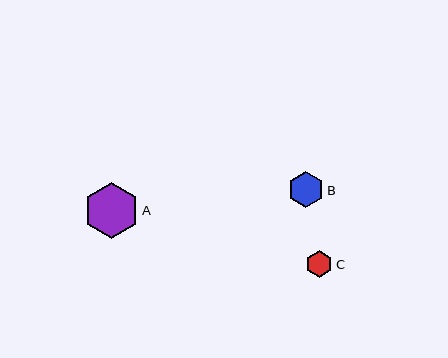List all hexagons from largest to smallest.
From largest to smallest: A, B, C.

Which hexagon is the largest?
Hexagon A is the largest with a size of approximately 56 pixels.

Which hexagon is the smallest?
Hexagon C is the smallest with a size of approximately 27 pixels.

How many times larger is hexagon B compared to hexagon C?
Hexagon B is approximately 1.4 times the size of hexagon C.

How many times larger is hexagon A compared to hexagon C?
Hexagon A is approximately 2.1 times the size of hexagon C.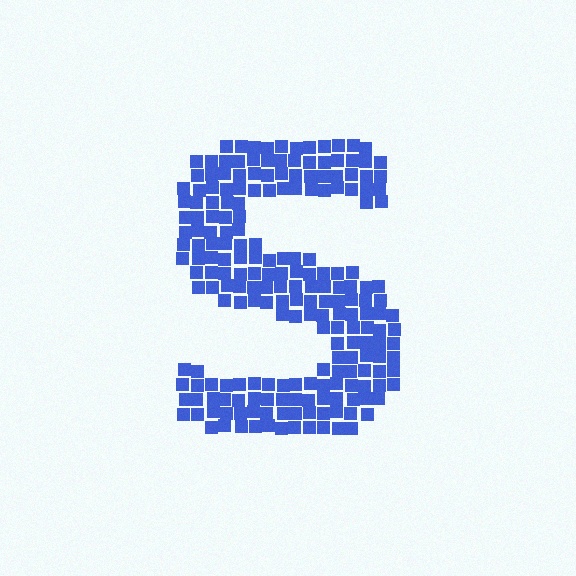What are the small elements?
The small elements are squares.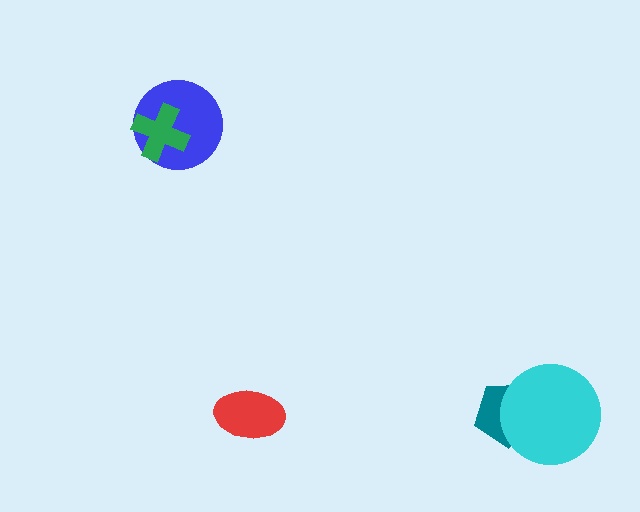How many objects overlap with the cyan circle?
1 object overlaps with the cyan circle.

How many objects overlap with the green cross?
1 object overlaps with the green cross.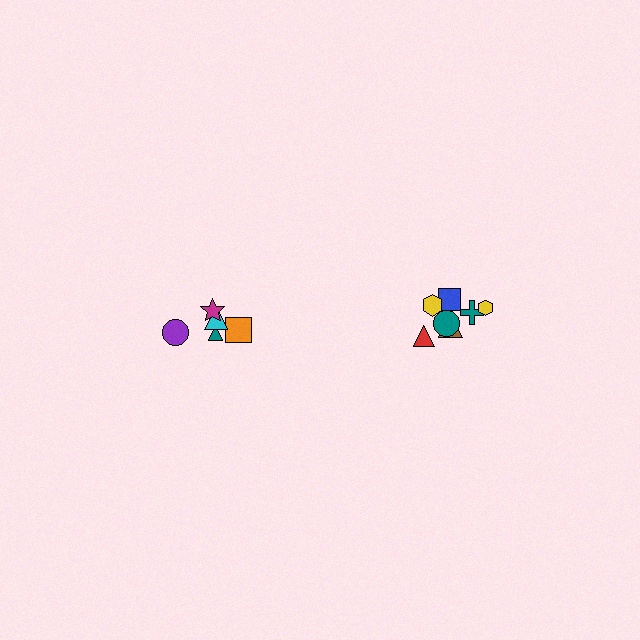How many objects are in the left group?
There are 5 objects.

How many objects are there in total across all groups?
There are 12 objects.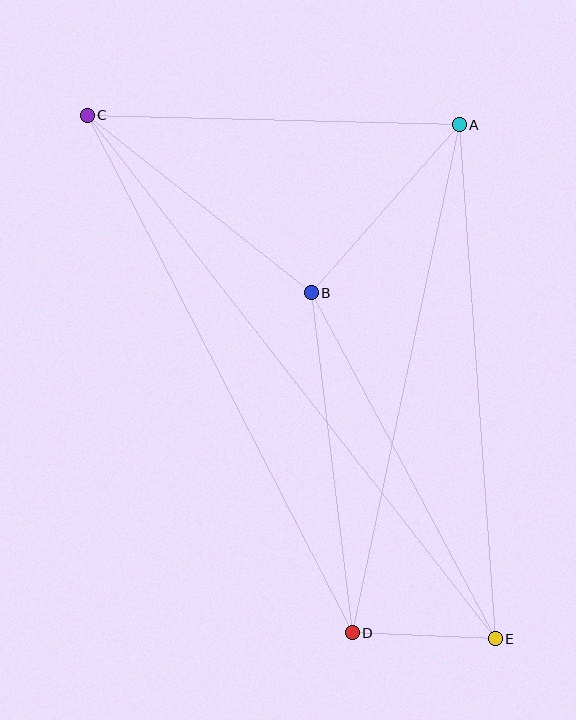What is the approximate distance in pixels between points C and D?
The distance between C and D is approximately 581 pixels.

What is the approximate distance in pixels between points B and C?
The distance between B and C is approximately 286 pixels.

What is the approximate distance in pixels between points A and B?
The distance between A and B is approximately 224 pixels.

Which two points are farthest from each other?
Points C and E are farthest from each other.